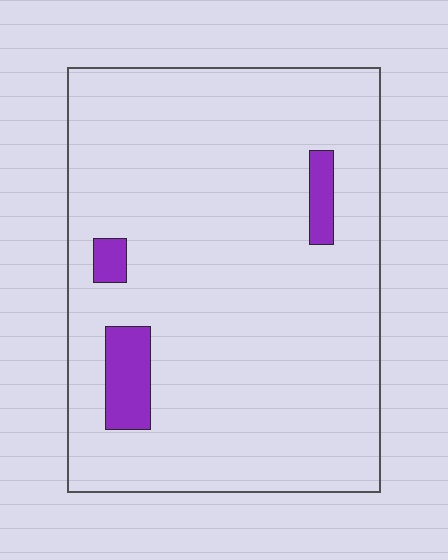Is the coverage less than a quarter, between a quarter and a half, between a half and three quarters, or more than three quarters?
Less than a quarter.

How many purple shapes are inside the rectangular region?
3.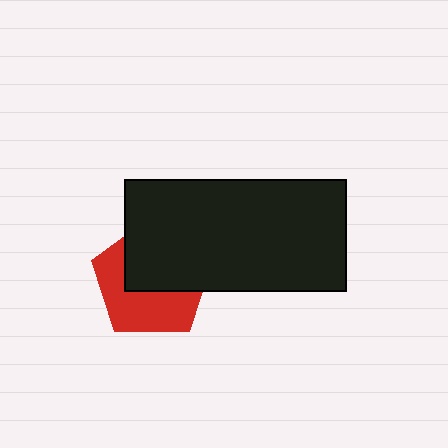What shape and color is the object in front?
The object in front is a black rectangle.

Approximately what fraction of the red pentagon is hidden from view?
Roughly 51% of the red pentagon is hidden behind the black rectangle.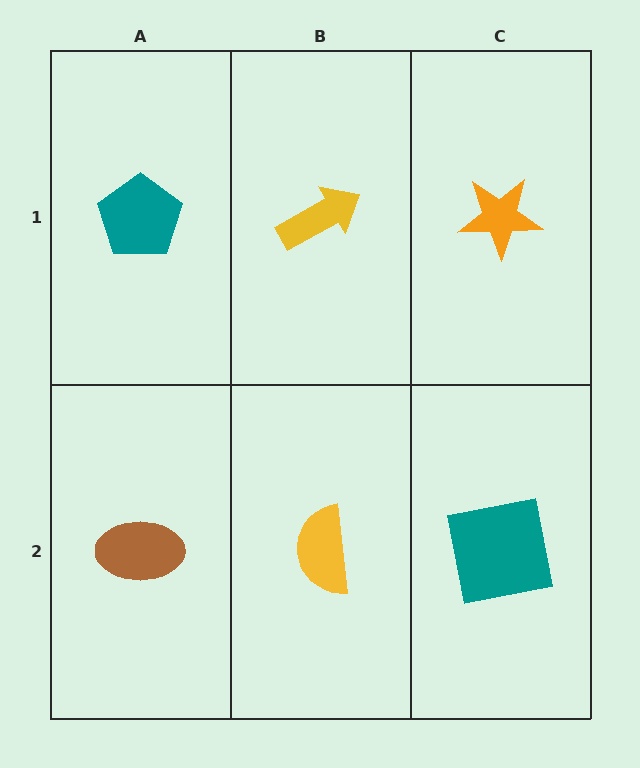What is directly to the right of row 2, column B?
A teal square.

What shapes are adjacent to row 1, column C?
A teal square (row 2, column C), a yellow arrow (row 1, column B).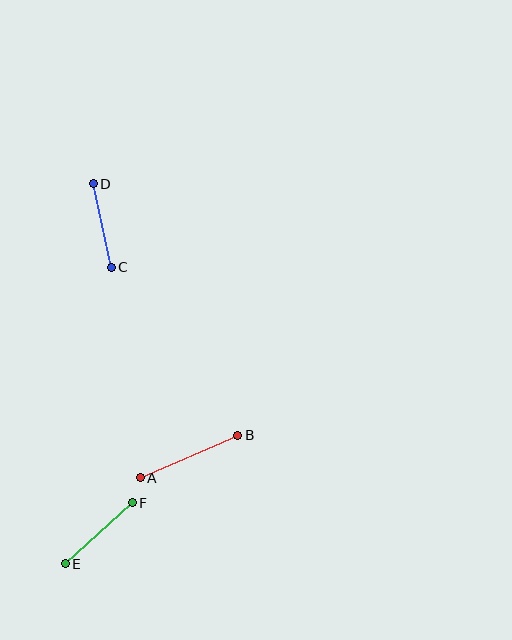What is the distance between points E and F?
The distance is approximately 91 pixels.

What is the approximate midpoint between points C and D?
The midpoint is at approximately (102, 226) pixels.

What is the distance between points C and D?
The distance is approximately 86 pixels.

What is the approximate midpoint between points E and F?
The midpoint is at approximately (99, 533) pixels.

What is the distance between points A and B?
The distance is approximately 106 pixels.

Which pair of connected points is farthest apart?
Points A and B are farthest apart.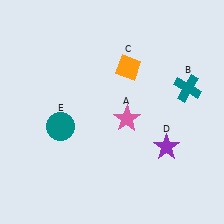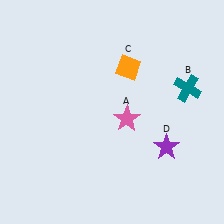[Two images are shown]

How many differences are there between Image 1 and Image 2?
There is 1 difference between the two images.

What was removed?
The teal circle (E) was removed in Image 2.